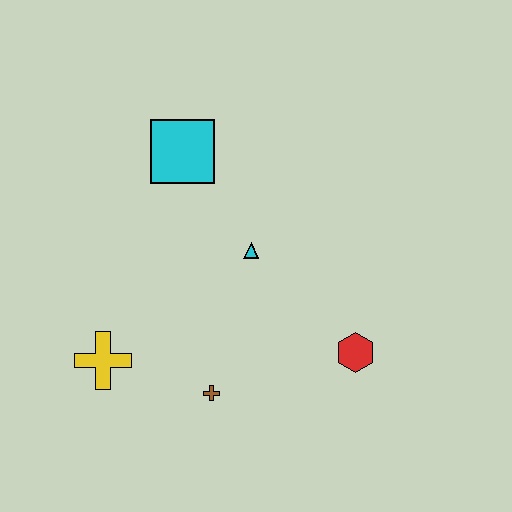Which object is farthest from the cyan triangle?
The yellow cross is farthest from the cyan triangle.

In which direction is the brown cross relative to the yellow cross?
The brown cross is to the right of the yellow cross.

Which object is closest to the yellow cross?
The brown cross is closest to the yellow cross.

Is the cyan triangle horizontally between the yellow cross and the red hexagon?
Yes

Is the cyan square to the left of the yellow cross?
No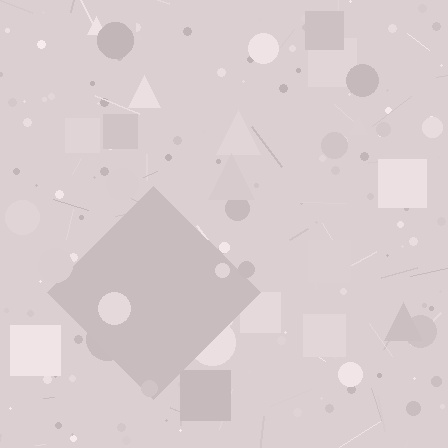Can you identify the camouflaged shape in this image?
The camouflaged shape is a diamond.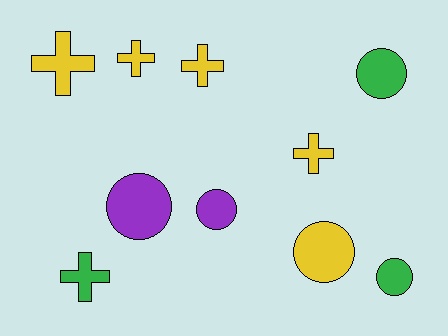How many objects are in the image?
There are 10 objects.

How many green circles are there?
There are 2 green circles.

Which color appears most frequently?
Yellow, with 5 objects.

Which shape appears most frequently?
Circle, with 5 objects.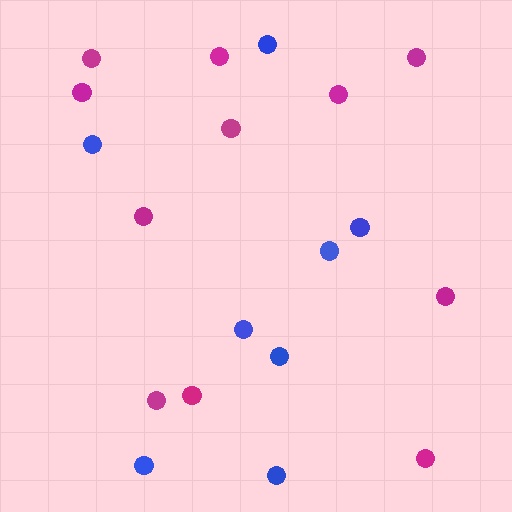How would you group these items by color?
There are 2 groups: one group of blue circles (8) and one group of magenta circles (11).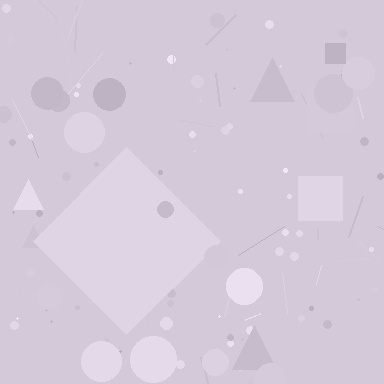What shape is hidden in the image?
A diamond is hidden in the image.